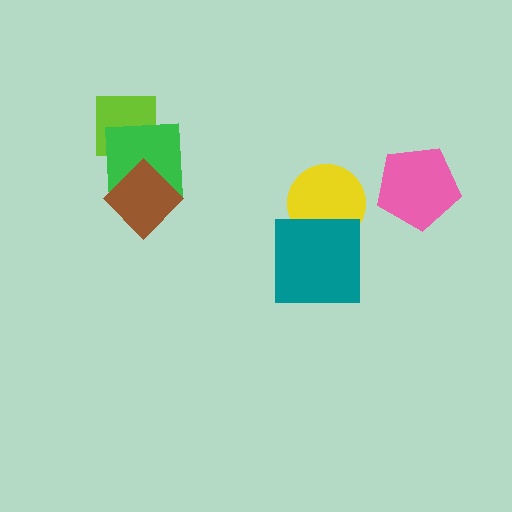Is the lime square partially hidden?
Yes, it is partially covered by another shape.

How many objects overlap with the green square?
2 objects overlap with the green square.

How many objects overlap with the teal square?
1 object overlaps with the teal square.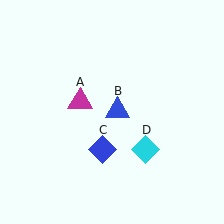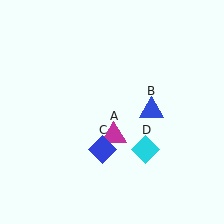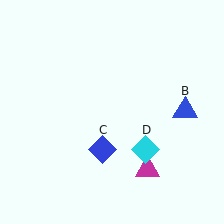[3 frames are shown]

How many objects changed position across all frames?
2 objects changed position: magenta triangle (object A), blue triangle (object B).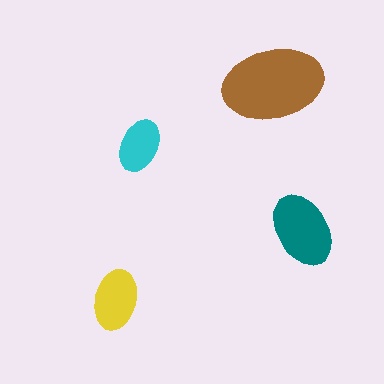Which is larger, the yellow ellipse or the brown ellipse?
The brown one.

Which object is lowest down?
The yellow ellipse is bottommost.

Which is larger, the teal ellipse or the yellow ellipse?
The teal one.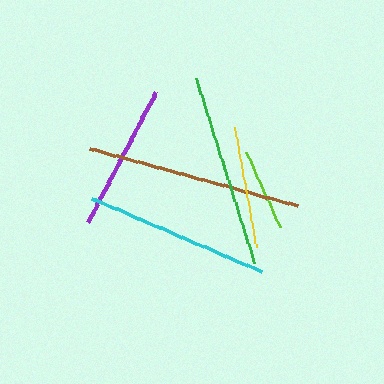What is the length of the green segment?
The green segment is approximately 195 pixels long.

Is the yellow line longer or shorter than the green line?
The green line is longer than the yellow line.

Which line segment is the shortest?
The lime line is the shortest at approximately 82 pixels.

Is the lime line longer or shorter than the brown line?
The brown line is longer than the lime line.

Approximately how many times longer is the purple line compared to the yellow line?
The purple line is approximately 1.2 times the length of the yellow line.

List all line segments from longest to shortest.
From longest to shortest: brown, green, cyan, purple, yellow, lime.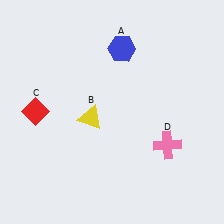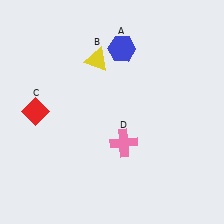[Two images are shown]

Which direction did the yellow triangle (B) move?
The yellow triangle (B) moved up.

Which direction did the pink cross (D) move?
The pink cross (D) moved left.